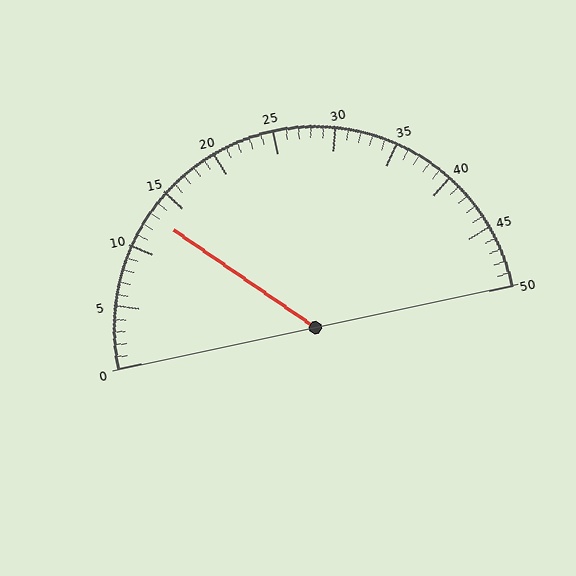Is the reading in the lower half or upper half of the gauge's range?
The reading is in the lower half of the range (0 to 50).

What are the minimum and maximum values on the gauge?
The gauge ranges from 0 to 50.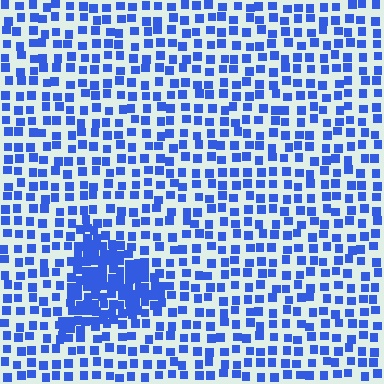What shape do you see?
I see a triangle.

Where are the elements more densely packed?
The elements are more densely packed inside the triangle boundary.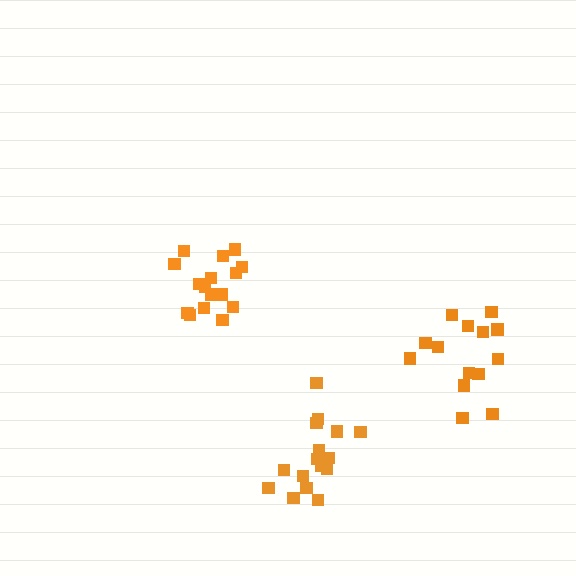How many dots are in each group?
Group 1: 16 dots, Group 2: 14 dots, Group 3: 16 dots (46 total).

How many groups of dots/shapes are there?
There are 3 groups.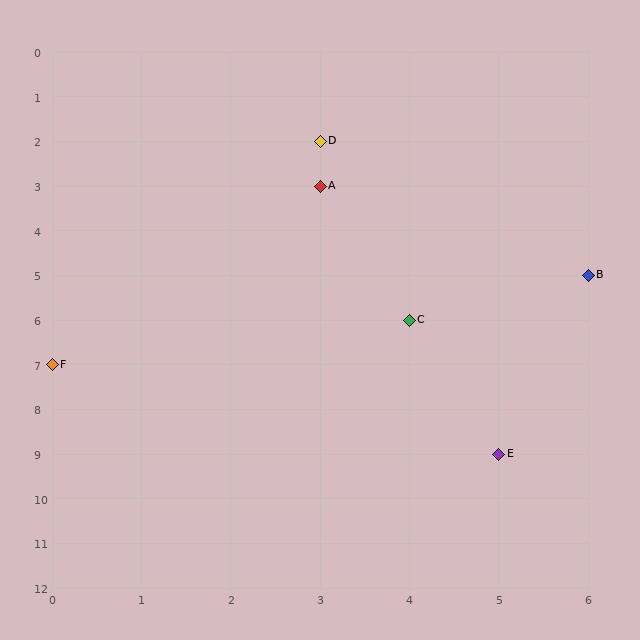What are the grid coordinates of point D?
Point D is at grid coordinates (3, 2).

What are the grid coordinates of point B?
Point B is at grid coordinates (6, 5).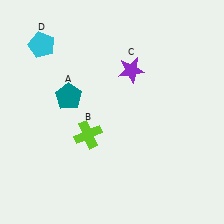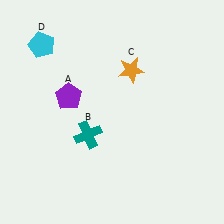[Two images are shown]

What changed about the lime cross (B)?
In Image 1, B is lime. In Image 2, it changed to teal.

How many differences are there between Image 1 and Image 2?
There are 3 differences between the two images.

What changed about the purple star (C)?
In Image 1, C is purple. In Image 2, it changed to orange.